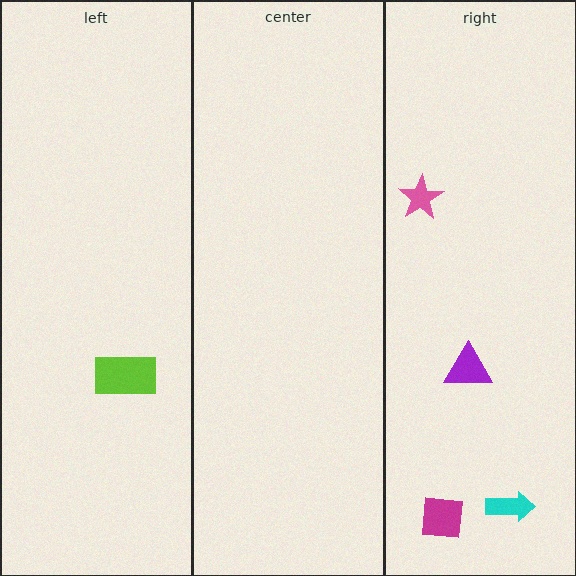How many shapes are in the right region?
4.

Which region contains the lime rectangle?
The left region.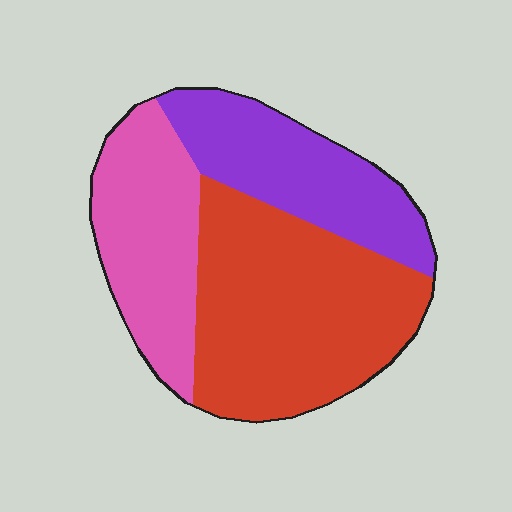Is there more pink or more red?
Red.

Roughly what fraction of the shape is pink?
Pink covers about 25% of the shape.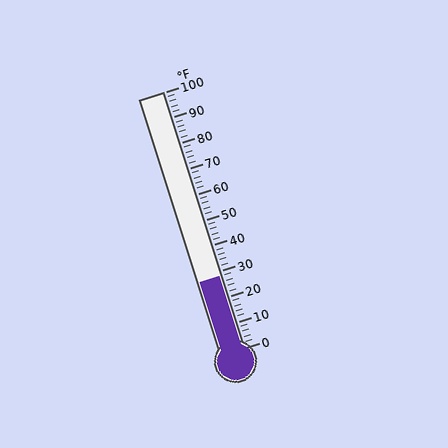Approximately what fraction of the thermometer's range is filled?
The thermometer is filled to approximately 30% of its range.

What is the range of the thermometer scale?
The thermometer scale ranges from 0°F to 100°F.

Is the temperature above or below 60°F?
The temperature is below 60°F.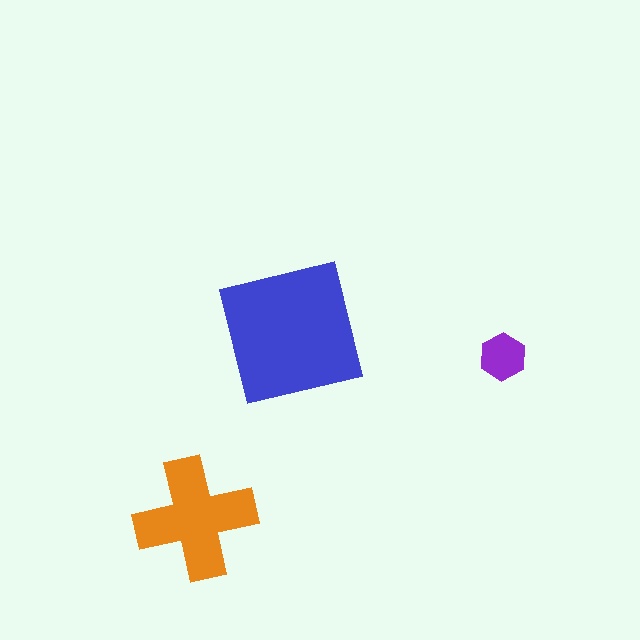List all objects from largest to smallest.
The blue square, the orange cross, the purple hexagon.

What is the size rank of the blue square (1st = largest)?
1st.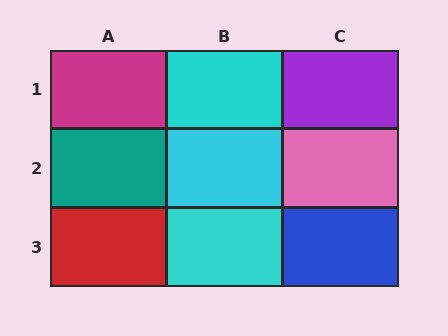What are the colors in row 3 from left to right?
Red, cyan, blue.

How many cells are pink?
1 cell is pink.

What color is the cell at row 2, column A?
Teal.